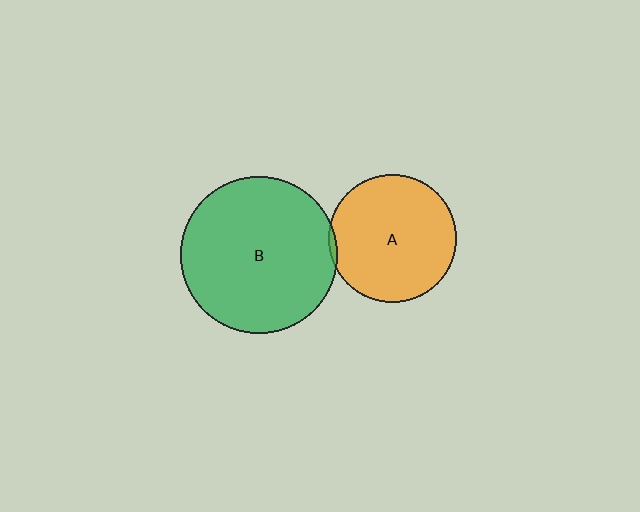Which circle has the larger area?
Circle B (green).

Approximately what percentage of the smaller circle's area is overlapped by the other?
Approximately 5%.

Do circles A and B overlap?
Yes.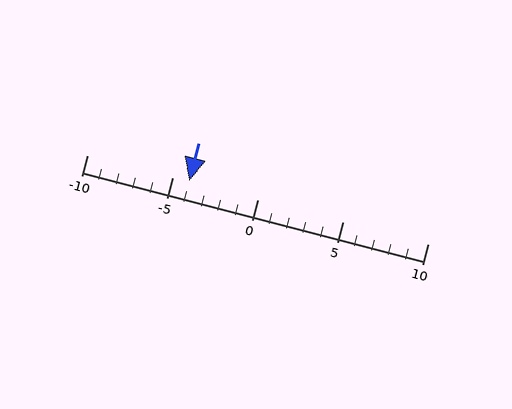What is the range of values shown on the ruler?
The ruler shows values from -10 to 10.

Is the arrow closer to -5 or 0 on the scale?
The arrow is closer to -5.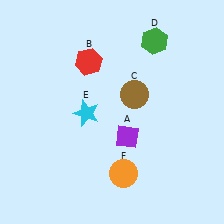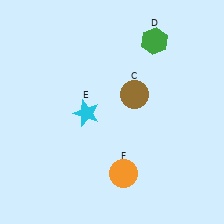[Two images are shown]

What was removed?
The purple diamond (A), the red hexagon (B) were removed in Image 2.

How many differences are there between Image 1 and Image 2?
There are 2 differences between the two images.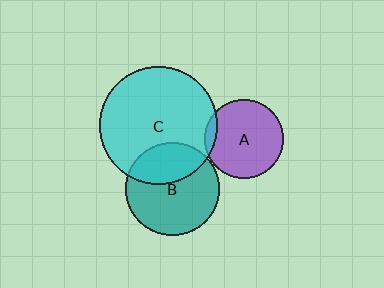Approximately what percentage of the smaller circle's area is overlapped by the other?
Approximately 5%.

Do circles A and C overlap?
Yes.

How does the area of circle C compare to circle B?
Approximately 1.6 times.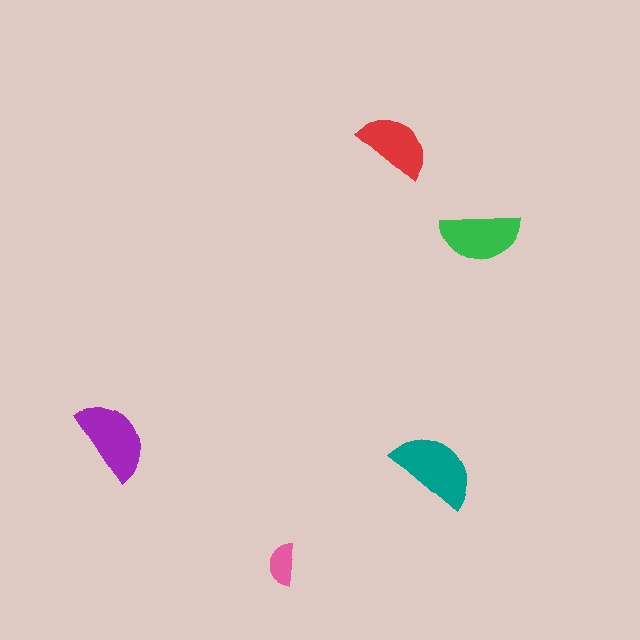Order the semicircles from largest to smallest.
the teal one, the purple one, the green one, the red one, the pink one.